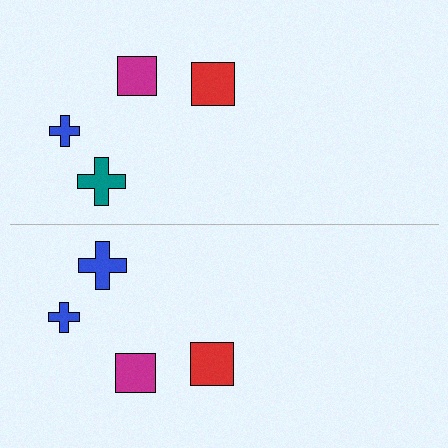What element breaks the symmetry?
The blue cross on the bottom side breaks the symmetry — its mirror counterpart is teal.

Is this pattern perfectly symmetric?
No, the pattern is not perfectly symmetric. The blue cross on the bottom side breaks the symmetry — its mirror counterpart is teal.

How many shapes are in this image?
There are 8 shapes in this image.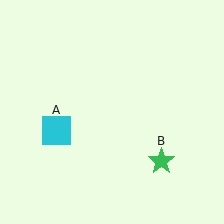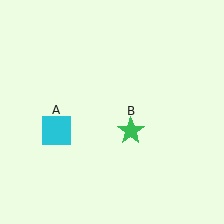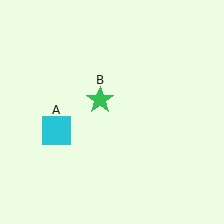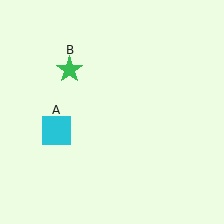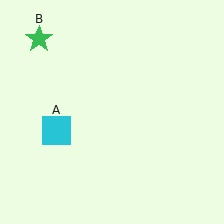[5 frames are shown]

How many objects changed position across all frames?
1 object changed position: green star (object B).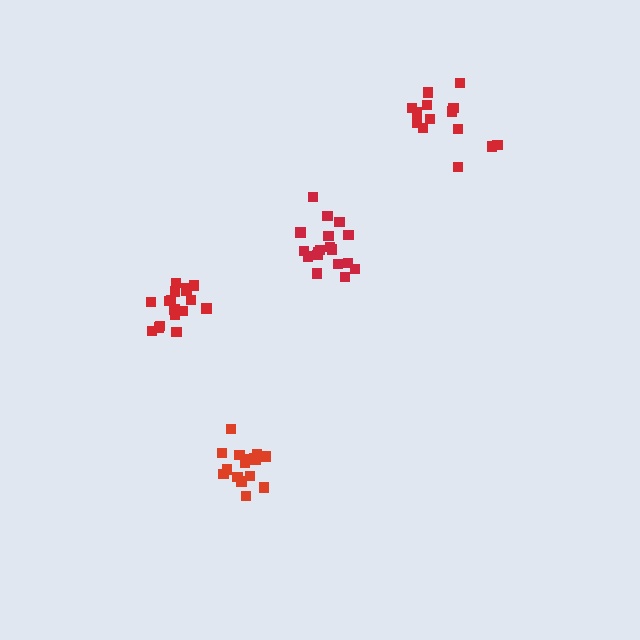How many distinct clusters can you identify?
There are 4 distinct clusters.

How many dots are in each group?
Group 1: 17 dots, Group 2: 18 dots, Group 3: 18 dots, Group 4: 14 dots (67 total).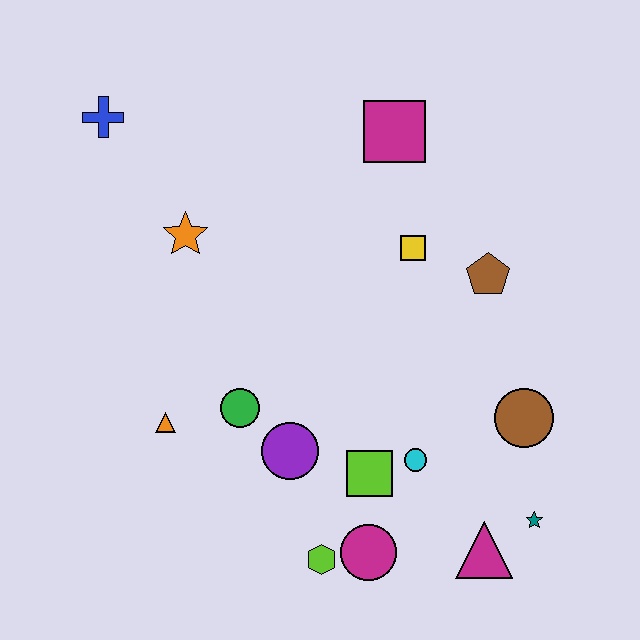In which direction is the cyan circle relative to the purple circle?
The cyan circle is to the right of the purple circle.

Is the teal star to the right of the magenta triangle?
Yes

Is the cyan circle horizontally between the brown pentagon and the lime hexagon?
Yes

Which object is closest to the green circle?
The purple circle is closest to the green circle.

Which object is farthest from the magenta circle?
The blue cross is farthest from the magenta circle.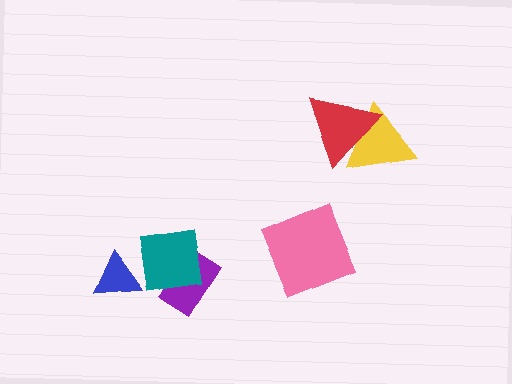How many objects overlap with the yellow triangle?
1 object overlaps with the yellow triangle.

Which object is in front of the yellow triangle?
The red triangle is in front of the yellow triangle.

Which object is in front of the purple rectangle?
The teal square is in front of the purple rectangle.